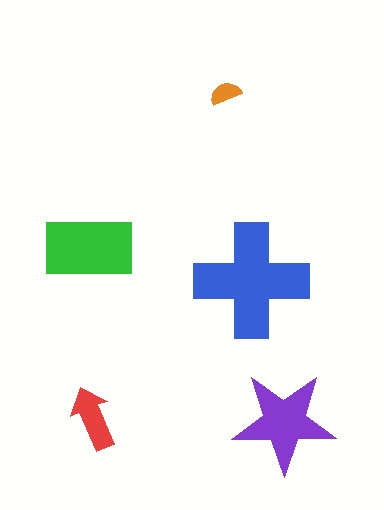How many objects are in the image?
There are 5 objects in the image.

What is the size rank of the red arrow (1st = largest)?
4th.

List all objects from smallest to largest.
The orange semicircle, the red arrow, the purple star, the green rectangle, the blue cross.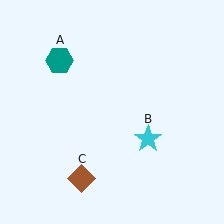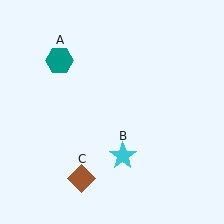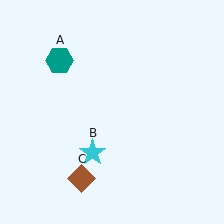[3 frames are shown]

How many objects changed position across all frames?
1 object changed position: cyan star (object B).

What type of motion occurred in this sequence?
The cyan star (object B) rotated clockwise around the center of the scene.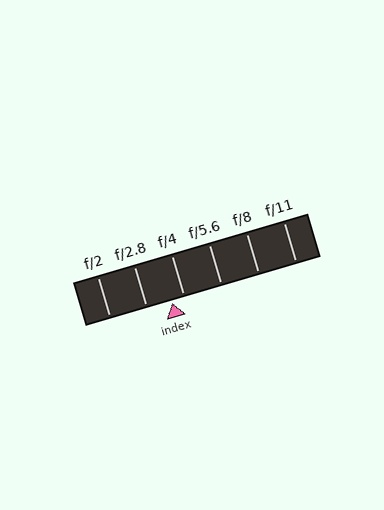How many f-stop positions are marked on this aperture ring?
There are 6 f-stop positions marked.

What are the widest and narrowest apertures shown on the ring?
The widest aperture shown is f/2 and the narrowest is f/11.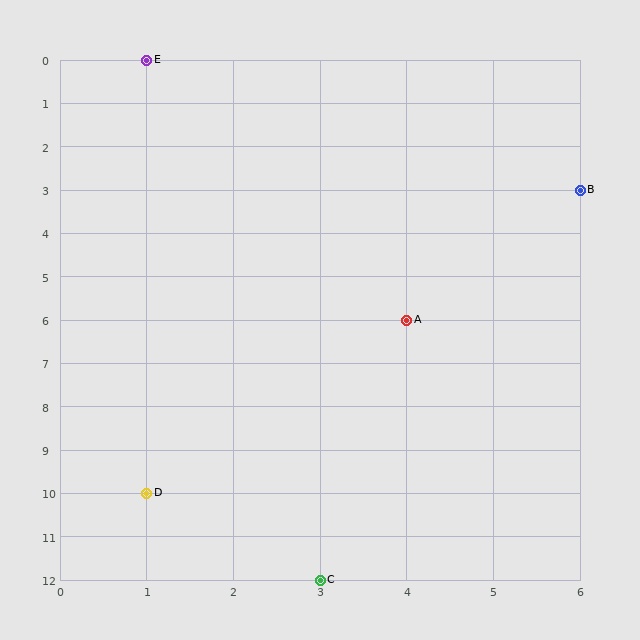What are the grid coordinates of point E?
Point E is at grid coordinates (1, 0).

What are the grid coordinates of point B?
Point B is at grid coordinates (6, 3).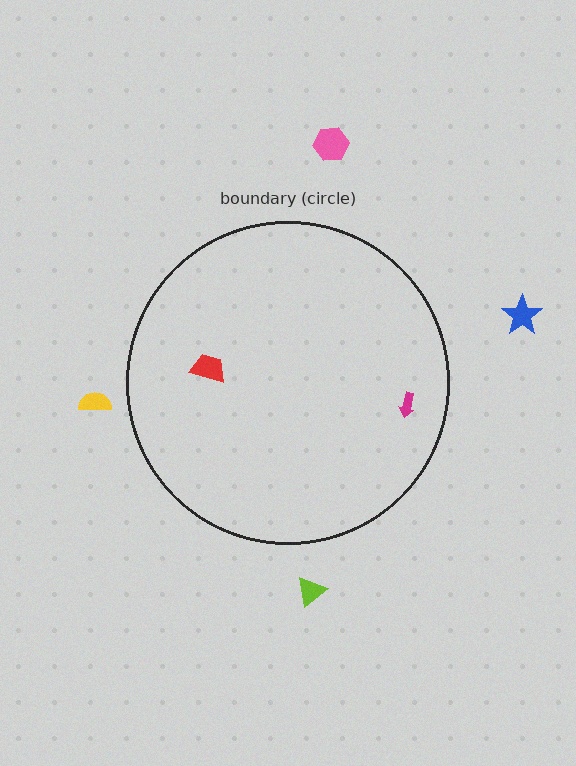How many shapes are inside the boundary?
2 inside, 4 outside.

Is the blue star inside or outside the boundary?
Outside.